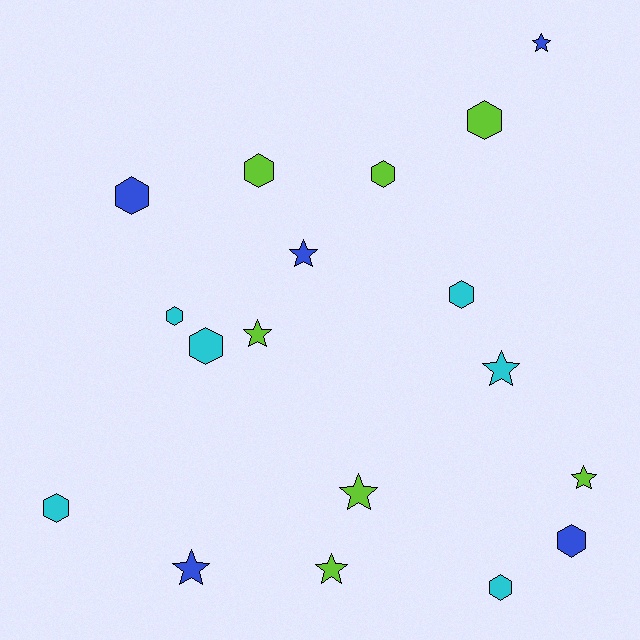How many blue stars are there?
There are 3 blue stars.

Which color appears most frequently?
Lime, with 7 objects.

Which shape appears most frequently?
Hexagon, with 10 objects.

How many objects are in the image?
There are 18 objects.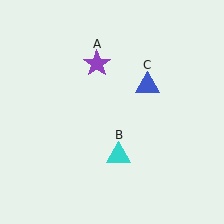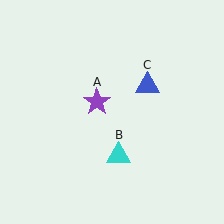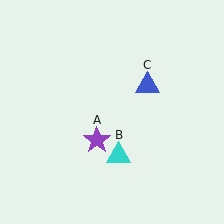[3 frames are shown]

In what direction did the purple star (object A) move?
The purple star (object A) moved down.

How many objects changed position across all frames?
1 object changed position: purple star (object A).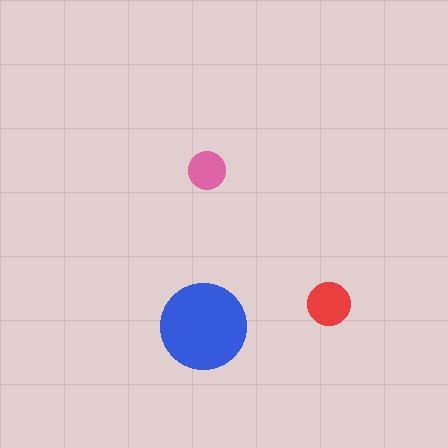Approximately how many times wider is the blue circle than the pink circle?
About 2.5 times wider.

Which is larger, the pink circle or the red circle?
The red one.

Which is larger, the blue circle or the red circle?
The blue one.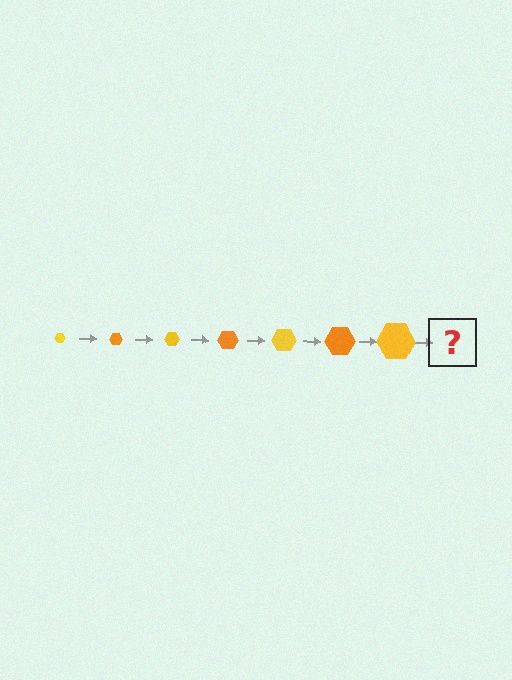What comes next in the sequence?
The next element should be an orange hexagon, larger than the previous one.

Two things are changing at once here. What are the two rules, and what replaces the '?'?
The two rules are that the hexagon grows larger each step and the color cycles through yellow and orange. The '?' should be an orange hexagon, larger than the previous one.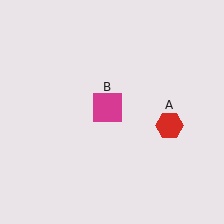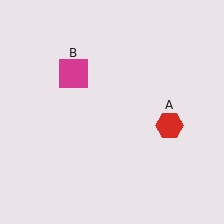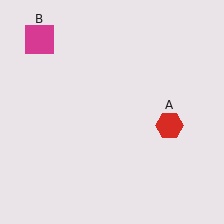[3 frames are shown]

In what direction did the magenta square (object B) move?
The magenta square (object B) moved up and to the left.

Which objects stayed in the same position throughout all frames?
Red hexagon (object A) remained stationary.